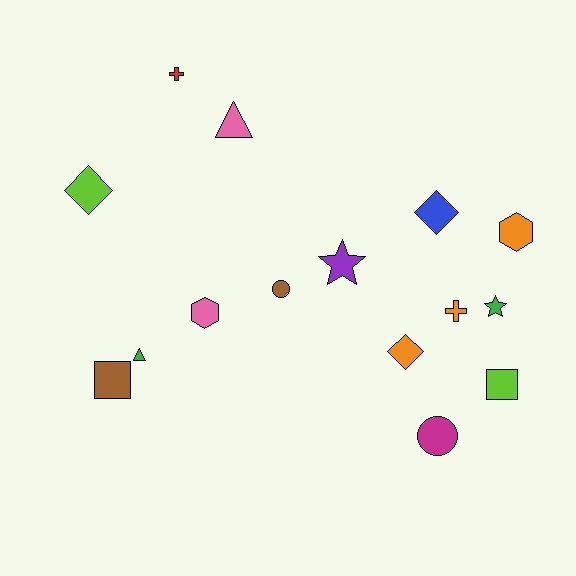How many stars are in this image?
There are 2 stars.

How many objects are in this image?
There are 15 objects.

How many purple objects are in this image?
There is 1 purple object.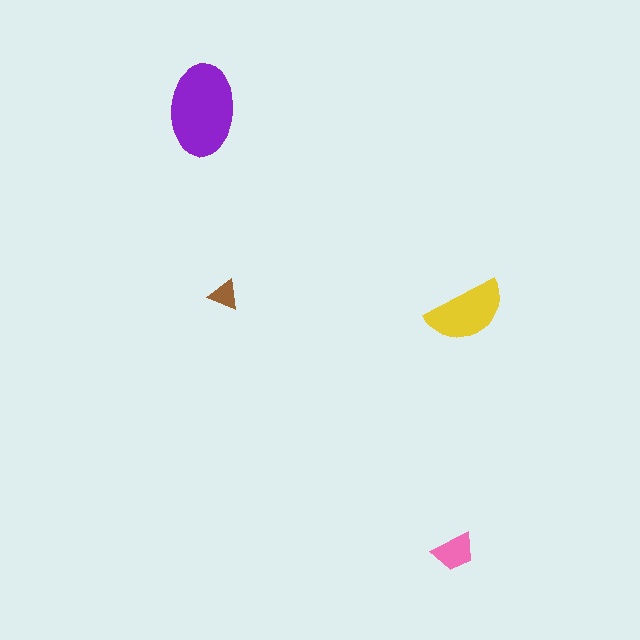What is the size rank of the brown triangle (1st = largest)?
4th.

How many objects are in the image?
There are 4 objects in the image.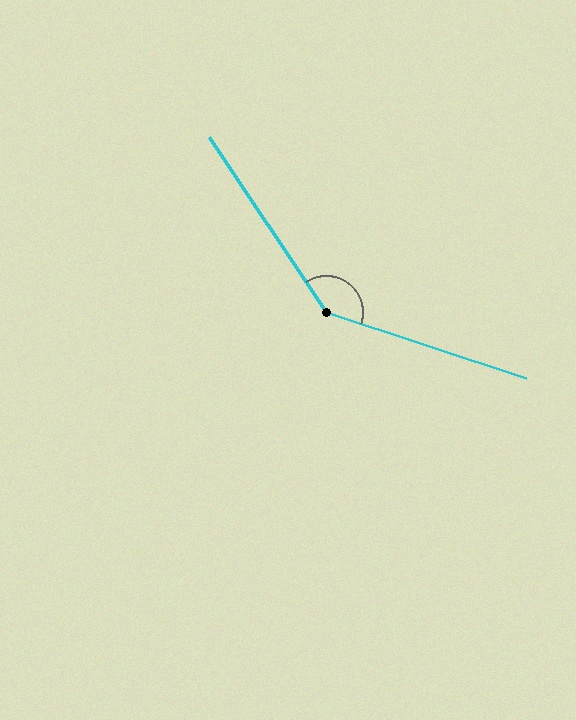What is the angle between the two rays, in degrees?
Approximately 142 degrees.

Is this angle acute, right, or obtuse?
It is obtuse.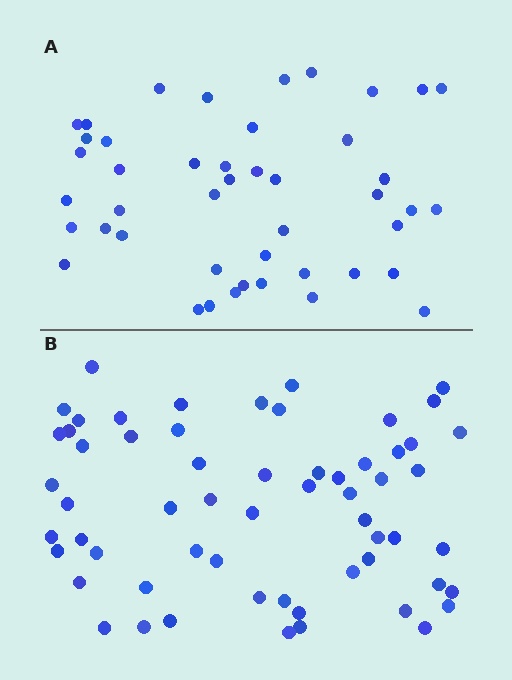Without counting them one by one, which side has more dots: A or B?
Region B (the bottom region) has more dots.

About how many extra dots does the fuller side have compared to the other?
Region B has approximately 15 more dots than region A.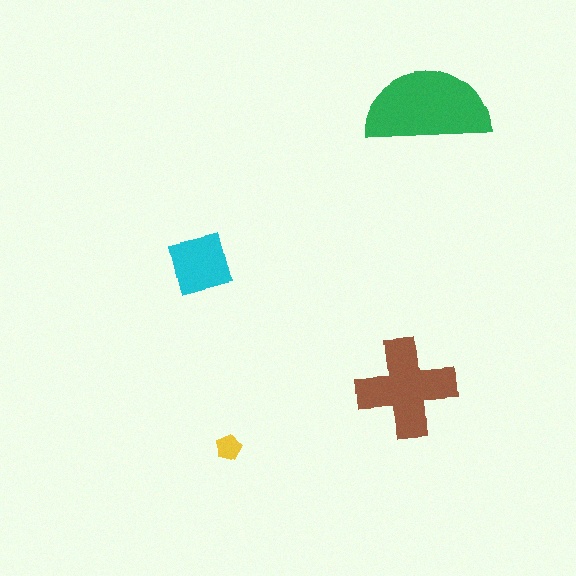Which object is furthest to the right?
The green semicircle is rightmost.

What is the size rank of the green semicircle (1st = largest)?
1st.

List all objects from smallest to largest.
The yellow pentagon, the cyan square, the brown cross, the green semicircle.